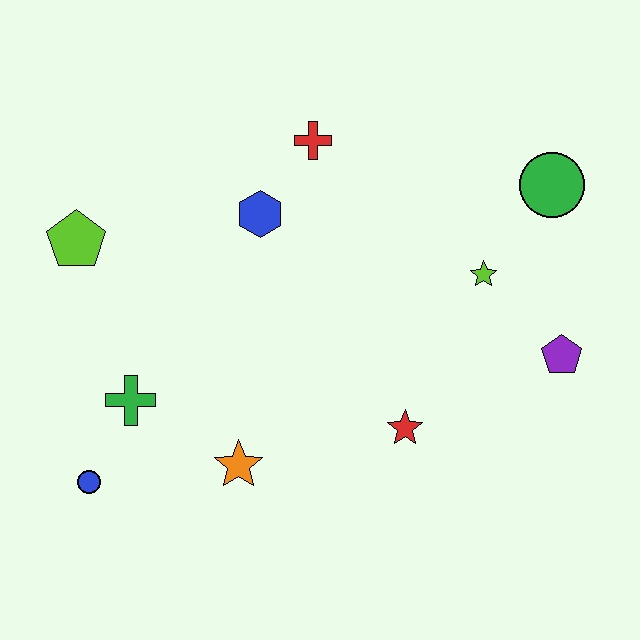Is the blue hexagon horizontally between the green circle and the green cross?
Yes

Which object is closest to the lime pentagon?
The green cross is closest to the lime pentagon.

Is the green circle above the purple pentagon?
Yes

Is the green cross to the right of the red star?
No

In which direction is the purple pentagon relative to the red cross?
The purple pentagon is to the right of the red cross.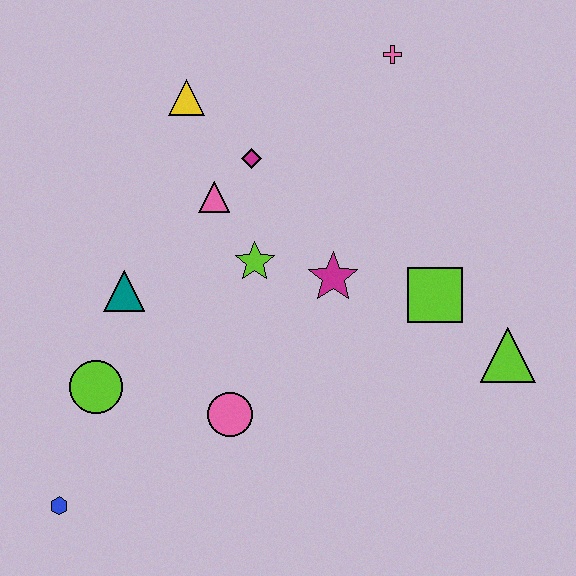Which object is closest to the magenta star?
The lime star is closest to the magenta star.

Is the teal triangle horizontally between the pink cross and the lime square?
No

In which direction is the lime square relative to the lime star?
The lime square is to the right of the lime star.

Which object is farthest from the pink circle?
The pink cross is farthest from the pink circle.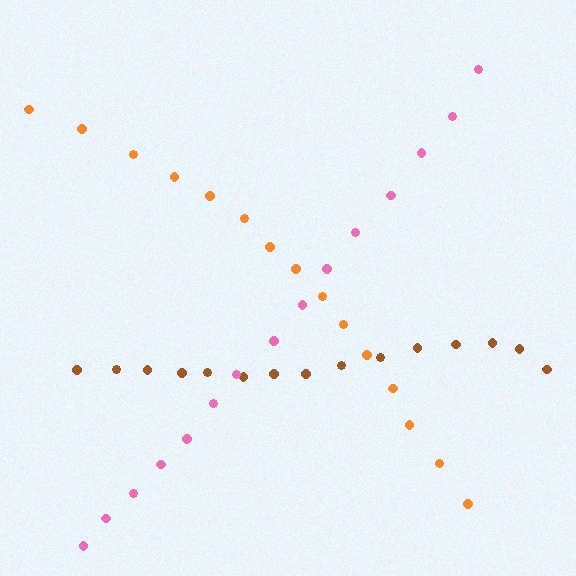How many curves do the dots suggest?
There are 3 distinct paths.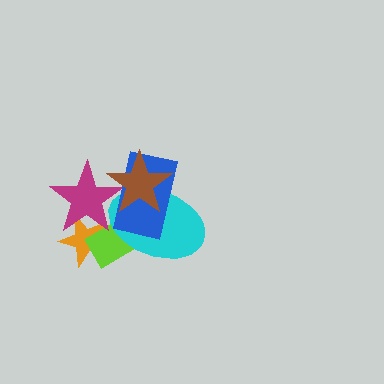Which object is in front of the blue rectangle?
The brown star is in front of the blue rectangle.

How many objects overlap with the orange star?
2 objects overlap with the orange star.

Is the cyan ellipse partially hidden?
Yes, it is partially covered by another shape.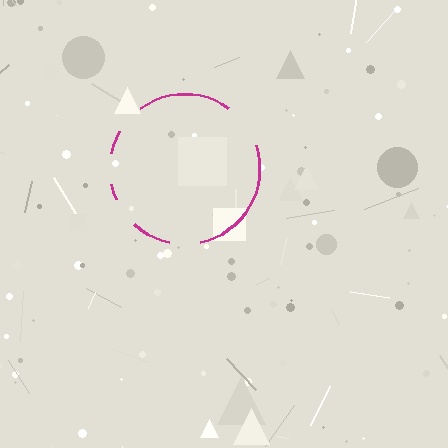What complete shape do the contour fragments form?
The contour fragments form a circle.